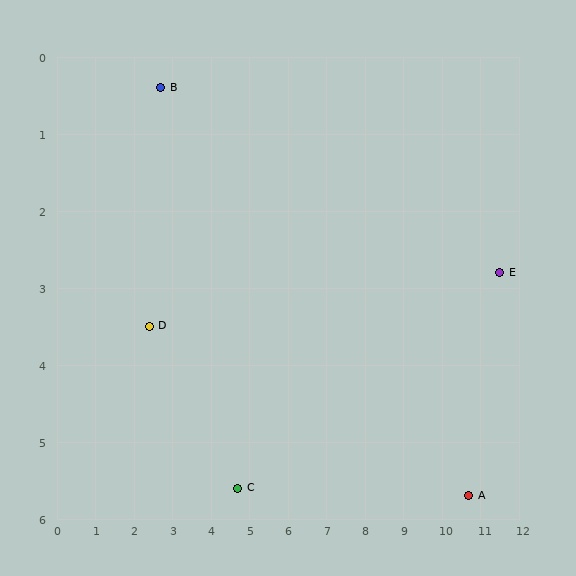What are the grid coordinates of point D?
Point D is at approximately (2.4, 3.5).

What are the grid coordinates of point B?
Point B is at approximately (2.7, 0.4).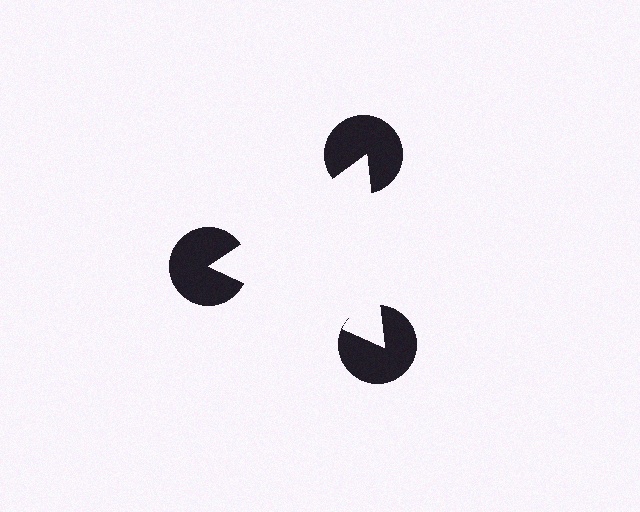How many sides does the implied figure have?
3 sides.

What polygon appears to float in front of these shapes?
An illusory triangle — its edges are inferred from the aligned wedge cuts in the pac-man discs, not physically drawn.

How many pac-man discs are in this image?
There are 3 — one at each vertex of the illusory triangle.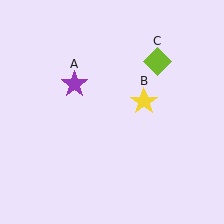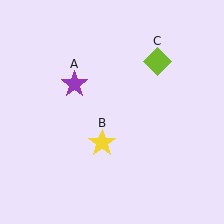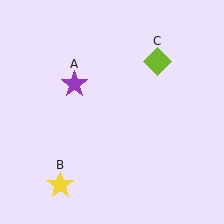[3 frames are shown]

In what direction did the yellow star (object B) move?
The yellow star (object B) moved down and to the left.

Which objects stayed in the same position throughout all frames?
Purple star (object A) and lime diamond (object C) remained stationary.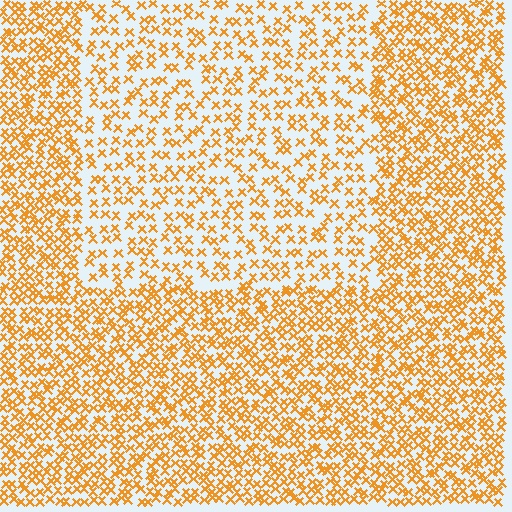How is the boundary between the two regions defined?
The boundary is defined by a change in element density (approximately 1.9x ratio). All elements are the same color, size, and shape.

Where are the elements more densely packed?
The elements are more densely packed outside the rectangle boundary.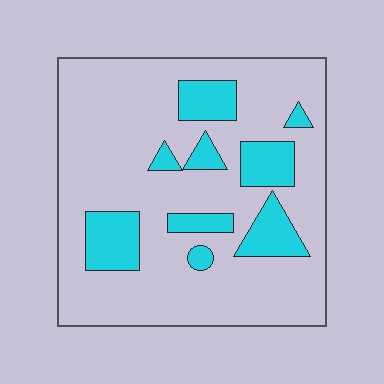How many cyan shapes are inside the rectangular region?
9.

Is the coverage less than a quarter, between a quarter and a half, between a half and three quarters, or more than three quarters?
Less than a quarter.